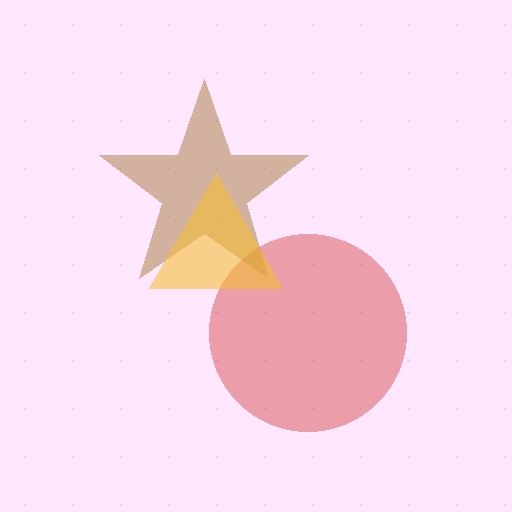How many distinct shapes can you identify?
There are 3 distinct shapes: a red circle, a brown star, a yellow triangle.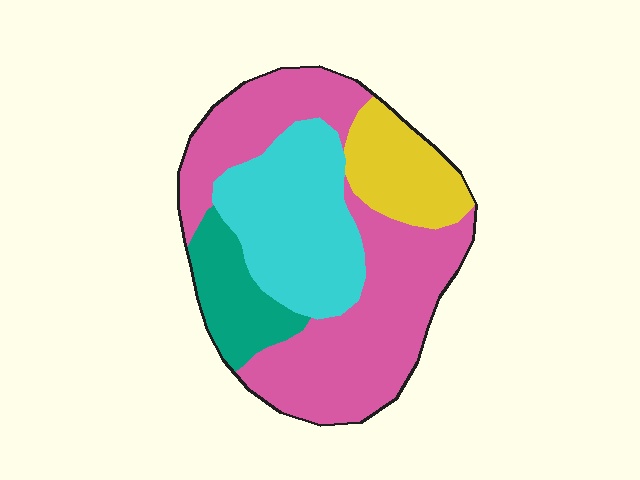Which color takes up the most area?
Pink, at roughly 50%.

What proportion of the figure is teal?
Teal takes up less than a sixth of the figure.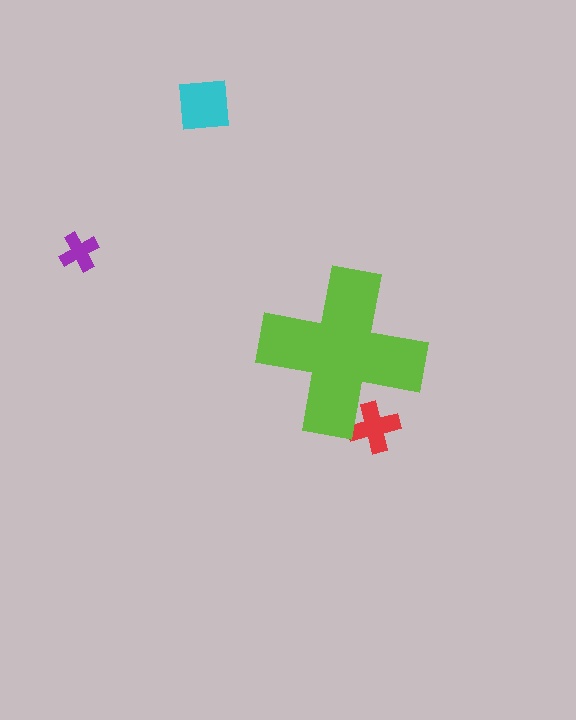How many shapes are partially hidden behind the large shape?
1 shape is partially hidden.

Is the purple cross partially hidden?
No, the purple cross is fully visible.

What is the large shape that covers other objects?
A lime cross.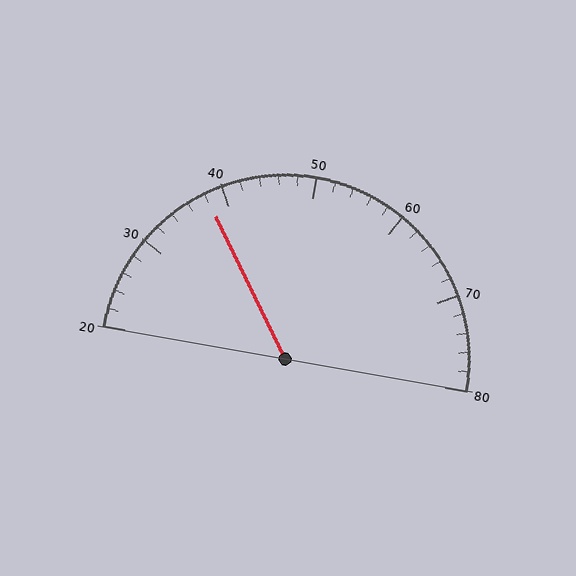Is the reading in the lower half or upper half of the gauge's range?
The reading is in the lower half of the range (20 to 80).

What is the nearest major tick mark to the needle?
The nearest major tick mark is 40.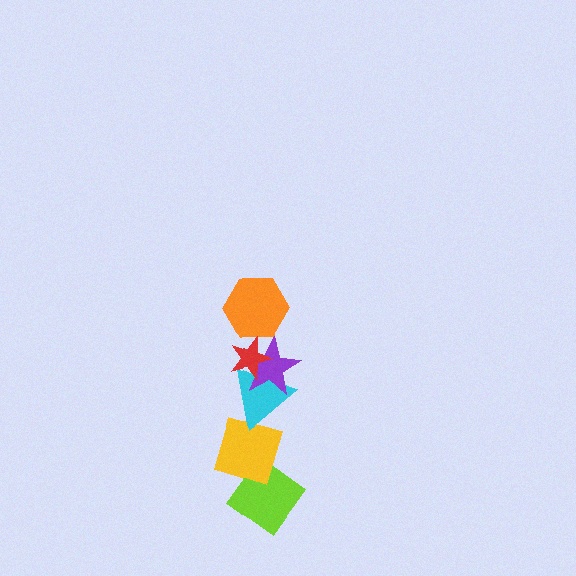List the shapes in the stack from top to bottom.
From top to bottom: the red star, the orange hexagon, the purple star, the cyan triangle, the yellow diamond, the lime diamond.